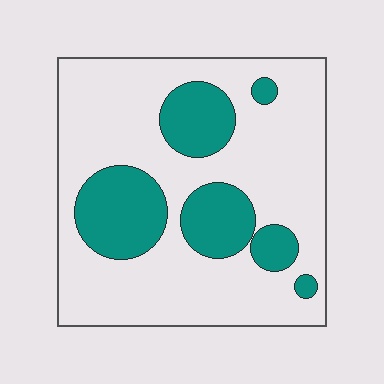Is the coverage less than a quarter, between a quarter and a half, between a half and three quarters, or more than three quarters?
Between a quarter and a half.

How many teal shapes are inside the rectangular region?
6.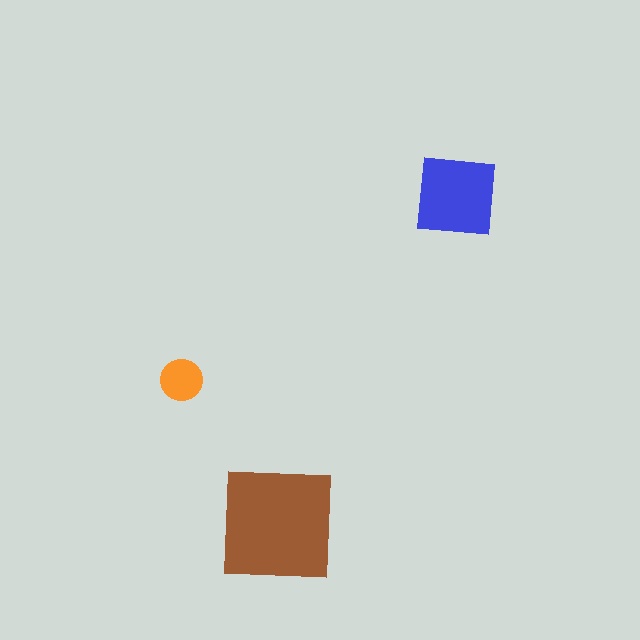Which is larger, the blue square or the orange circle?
The blue square.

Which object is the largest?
The brown square.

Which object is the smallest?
The orange circle.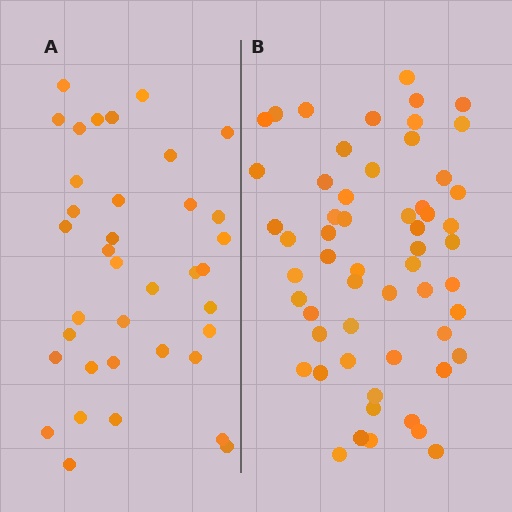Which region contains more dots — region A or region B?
Region B (the right region) has more dots.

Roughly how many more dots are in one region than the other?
Region B has approximately 20 more dots than region A.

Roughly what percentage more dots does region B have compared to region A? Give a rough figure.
About 55% more.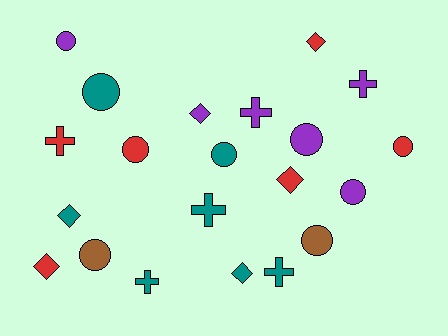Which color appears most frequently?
Teal, with 7 objects.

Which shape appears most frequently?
Circle, with 9 objects.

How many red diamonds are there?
There are 3 red diamonds.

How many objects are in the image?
There are 21 objects.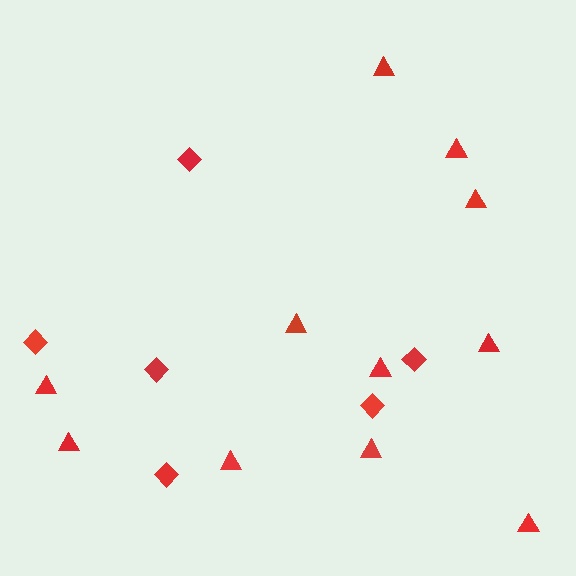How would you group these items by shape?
There are 2 groups: one group of triangles (11) and one group of diamonds (6).